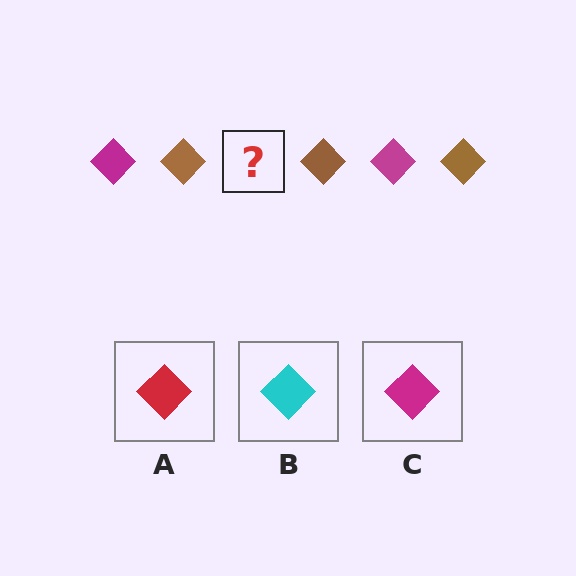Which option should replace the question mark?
Option C.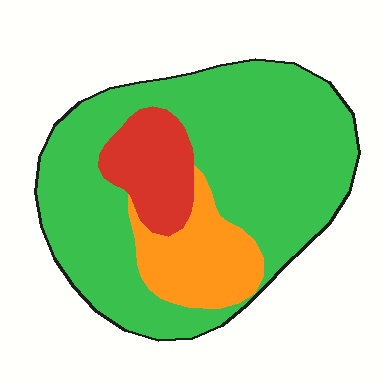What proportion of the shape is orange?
Orange covers 16% of the shape.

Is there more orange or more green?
Green.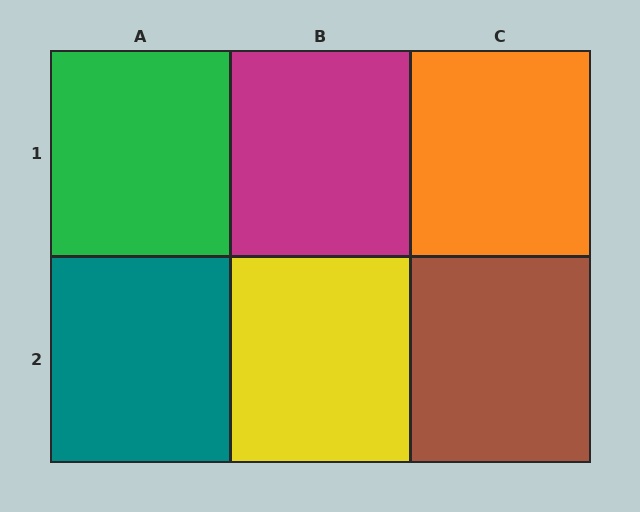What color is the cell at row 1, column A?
Green.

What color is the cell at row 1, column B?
Magenta.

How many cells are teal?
1 cell is teal.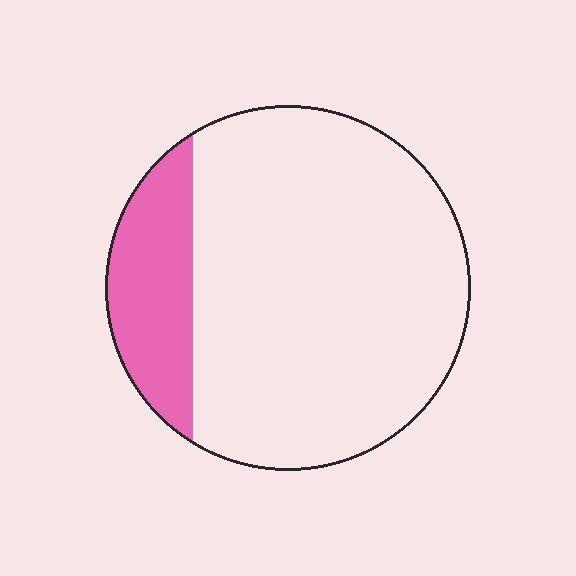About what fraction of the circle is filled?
About one fifth (1/5).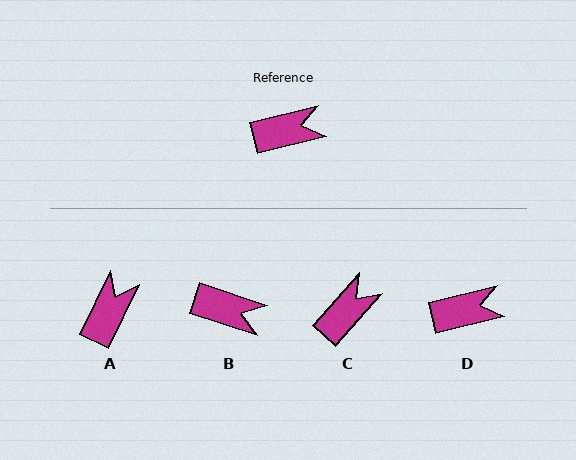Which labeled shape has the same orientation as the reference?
D.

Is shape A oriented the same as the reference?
No, it is off by about 50 degrees.